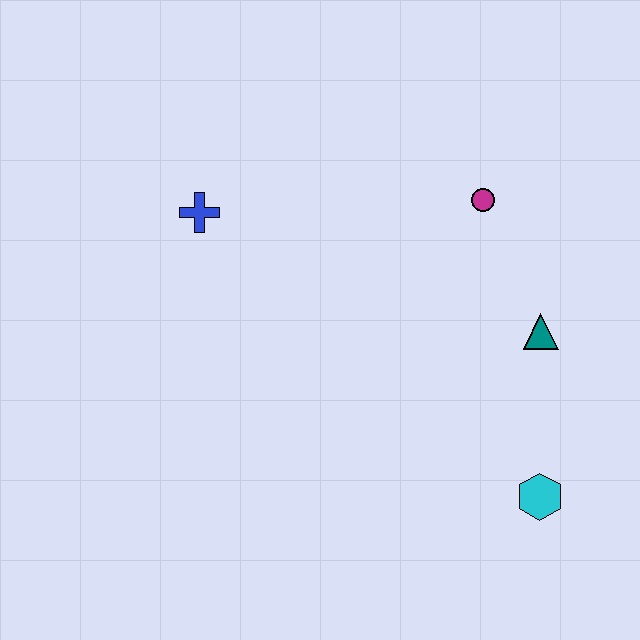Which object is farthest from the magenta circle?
The cyan hexagon is farthest from the magenta circle.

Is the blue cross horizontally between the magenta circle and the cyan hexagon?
No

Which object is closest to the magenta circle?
The teal triangle is closest to the magenta circle.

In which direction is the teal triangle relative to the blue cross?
The teal triangle is to the right of the blue cross.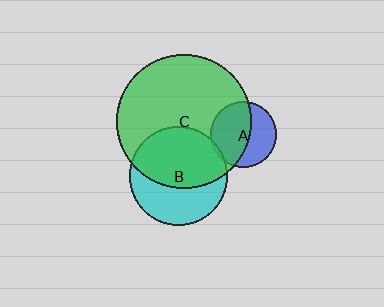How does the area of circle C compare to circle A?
Approximately 4.2 times.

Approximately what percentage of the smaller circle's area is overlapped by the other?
Approximately 5%.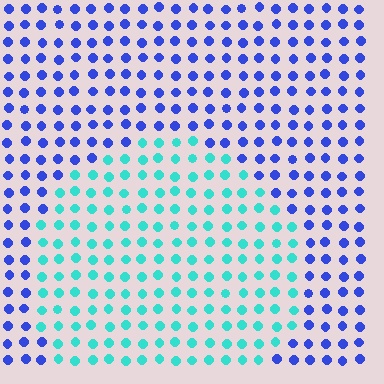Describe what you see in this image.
The image is filled with small blue elements in a uniform arrangement. A circle-shaped region is visible where the elements are tinted to a slightly different hue, forming a subtle color boundary.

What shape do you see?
I see a circle.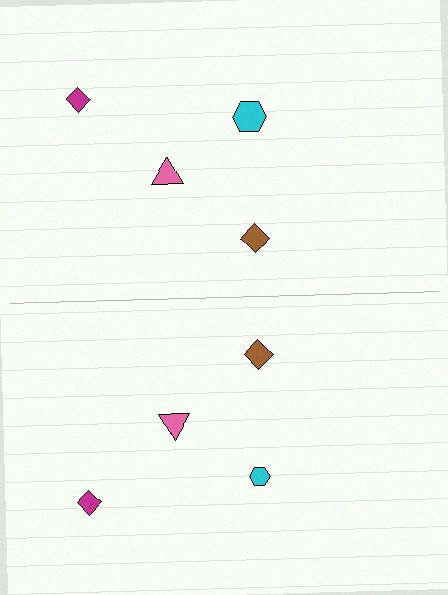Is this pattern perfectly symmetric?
No, the pattern is not perfectly symmetric. The cyan hexagon on the bottom side has a different size than its mirror counterpart.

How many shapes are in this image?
There are 8 shapes in this image.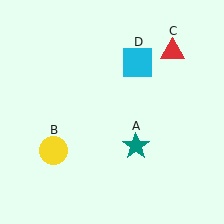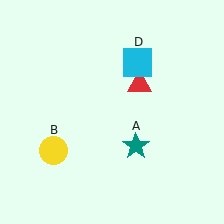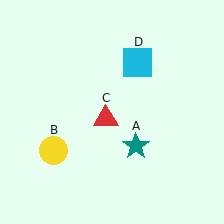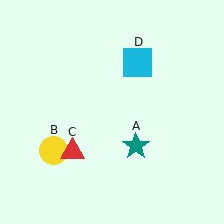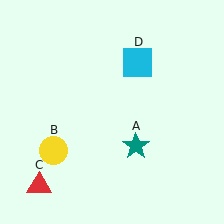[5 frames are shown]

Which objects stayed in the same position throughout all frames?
Teal star (object A) and yellow circle (object B) and cyan square (object D) remained stationary.